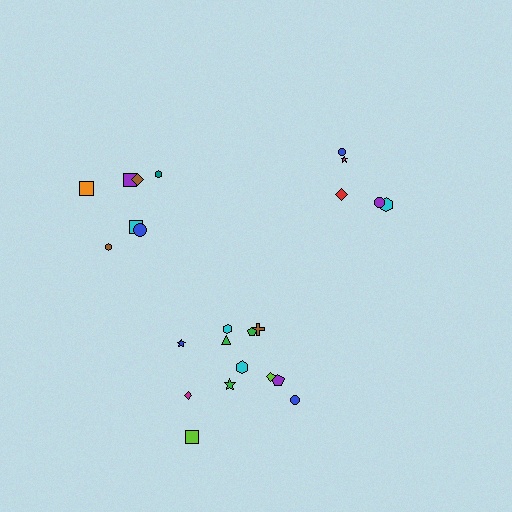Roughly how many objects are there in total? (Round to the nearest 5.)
Roughly 25 objects in total.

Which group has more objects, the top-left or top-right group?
The top-left group.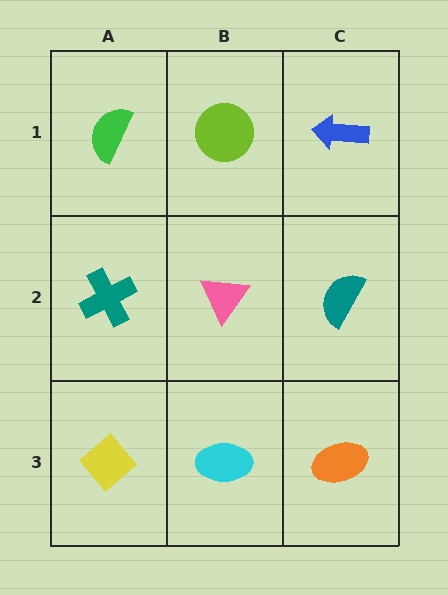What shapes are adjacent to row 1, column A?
A teal cross (row 2, column A), a lime circle (row 1, column B).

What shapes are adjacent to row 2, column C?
A blue arrow (row 1, column C), an orange ellipse (row 3, column C), a pink triangle (row 2, column B).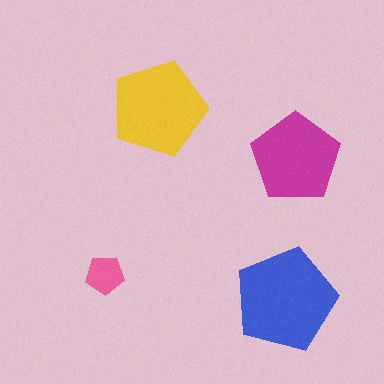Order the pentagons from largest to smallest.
the blue one, the yellow one, the magenta one, the pink one.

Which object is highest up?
The yellow pentagon is topmost.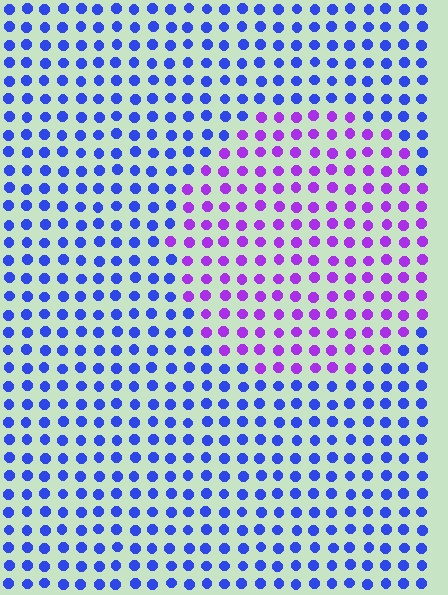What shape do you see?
I see a circle.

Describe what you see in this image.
The image is filled with small blue elements in a uniform arrangement. A circle-shaped region is visible where the elements are tinted to a slightly different hue, forming a subtle color boundary.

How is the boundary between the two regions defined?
The boundary is defined purely by a slight shift in hue (about 48 degrees). Spacing, size, and orientation are identical on both sides.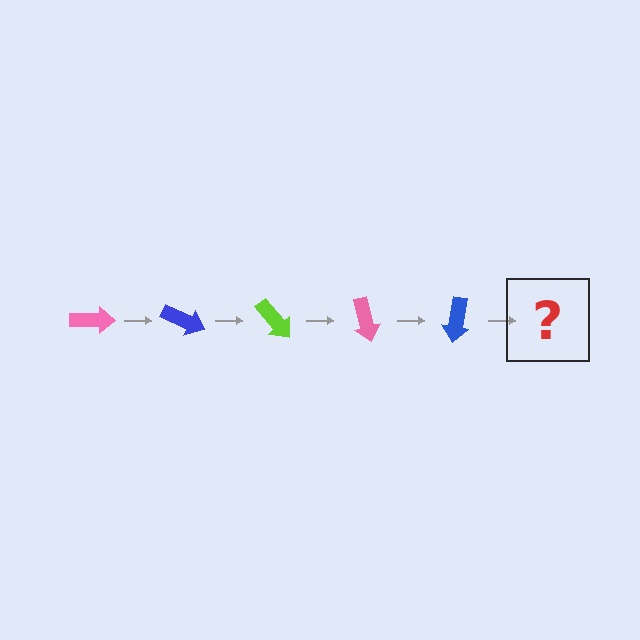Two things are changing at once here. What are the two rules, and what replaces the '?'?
The two rules are that it rotates 25 degrees each step and the color cycles through pink, blue, and lime. The '?' should be a lime arrow, rotated 125 degrees from the start.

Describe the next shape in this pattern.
It should be a lime arrow, rotated 125 degrees from the start.